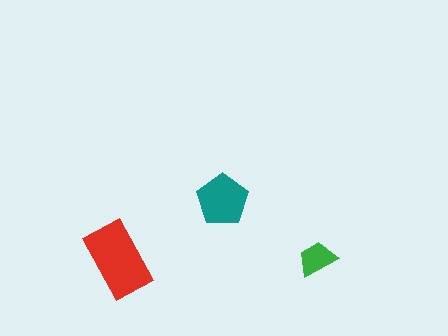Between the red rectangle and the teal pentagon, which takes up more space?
The red rectangle.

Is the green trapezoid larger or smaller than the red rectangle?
Smaller.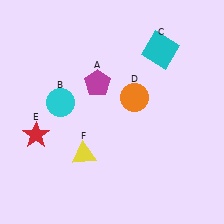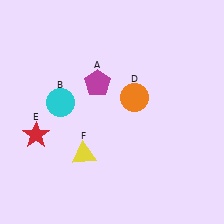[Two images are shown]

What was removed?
The cyan square (C) was removed in Image 2.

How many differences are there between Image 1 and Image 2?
There is 1 difference between the two images.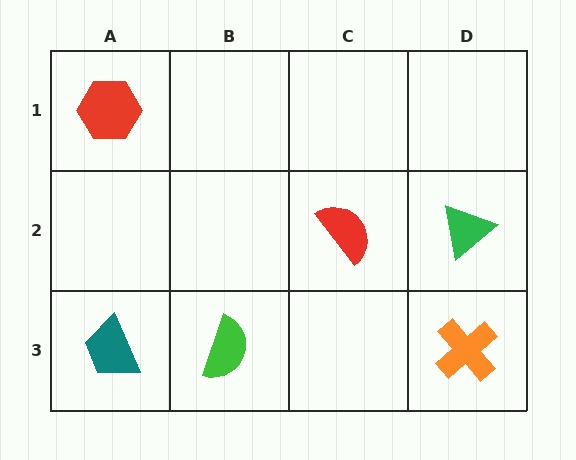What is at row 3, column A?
A teal trapezoid.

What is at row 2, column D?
A green triangle.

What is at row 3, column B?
A green semicircle.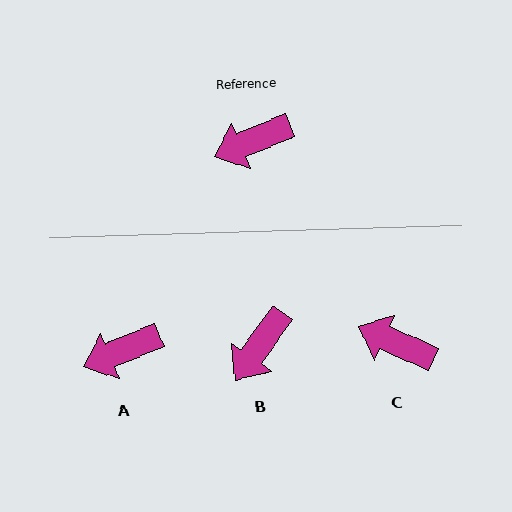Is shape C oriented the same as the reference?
No, it is off by about 46 degrees.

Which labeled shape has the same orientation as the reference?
A.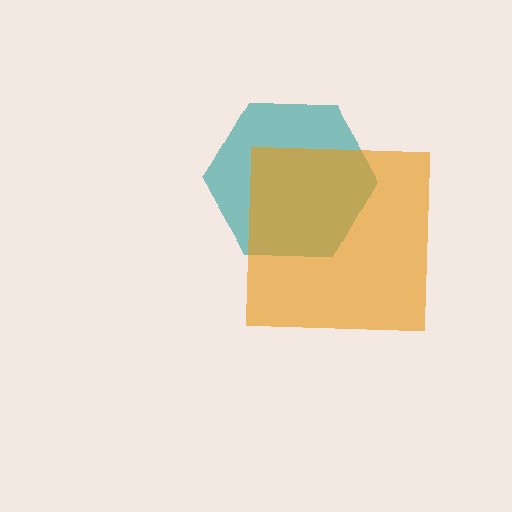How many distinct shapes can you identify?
There are 2 distinct shapes: a teal hexagon, an orange square.